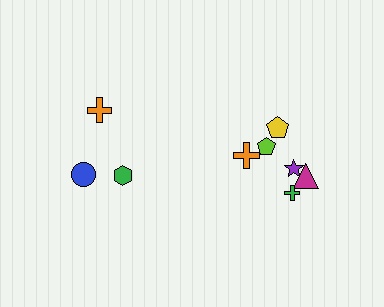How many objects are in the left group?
There are 3 objects.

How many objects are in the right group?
There are 6 objects.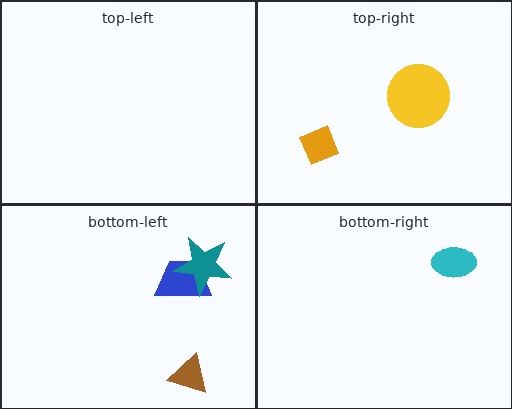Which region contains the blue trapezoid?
The bottom-left region.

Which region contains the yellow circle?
The top-right region.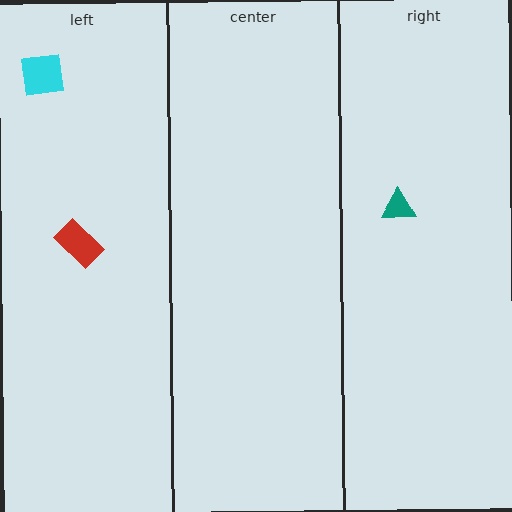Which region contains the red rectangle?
The left region.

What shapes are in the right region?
The teal triangle.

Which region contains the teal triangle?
The right region.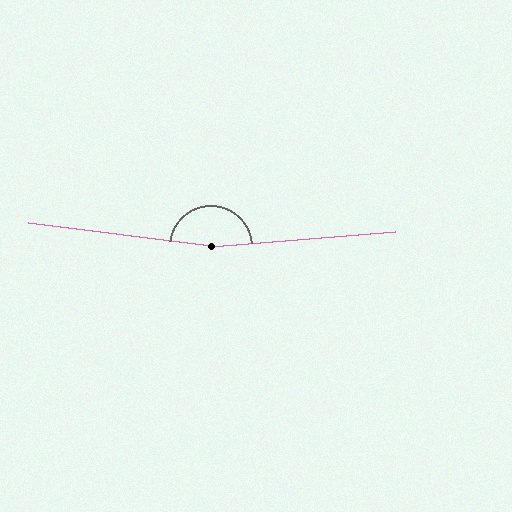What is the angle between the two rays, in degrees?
Approximately 168 degrees.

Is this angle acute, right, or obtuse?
It is obtuse.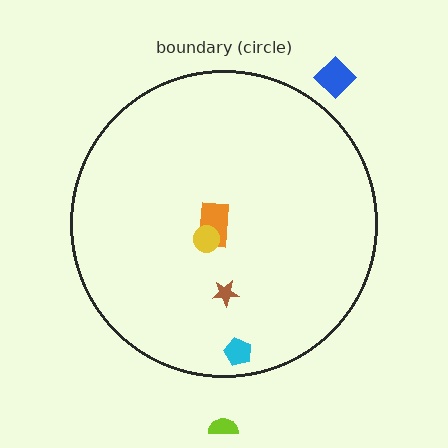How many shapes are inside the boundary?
4 inside, 2 outside.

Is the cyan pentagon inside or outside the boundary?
Inside.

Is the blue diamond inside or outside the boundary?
Outside.